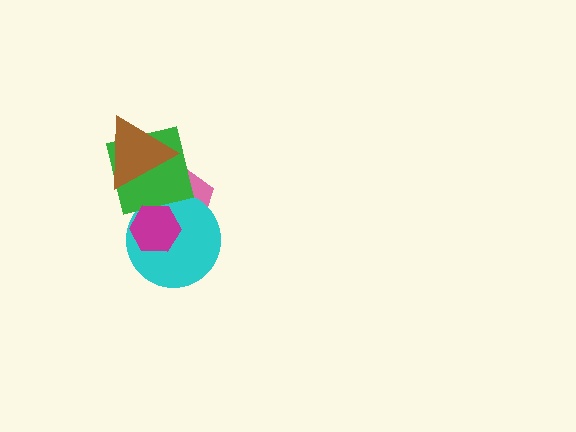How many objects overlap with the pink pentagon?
4 objects overlap with the pink pentagon.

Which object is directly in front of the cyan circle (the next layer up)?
The green square is directly in front of the cyan circle.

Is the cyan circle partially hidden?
Yes, it is partially covered by another shape.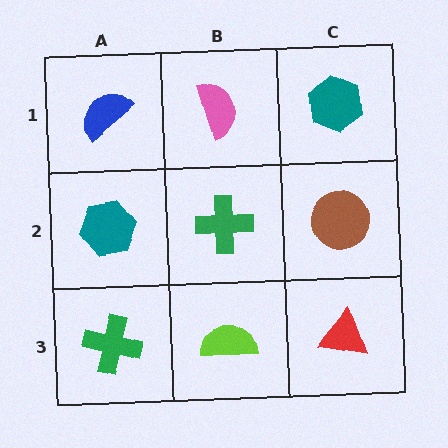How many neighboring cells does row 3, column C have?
2.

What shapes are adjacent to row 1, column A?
A teal hexagon (row 2, column A), a pink semicircle (row 1, column B).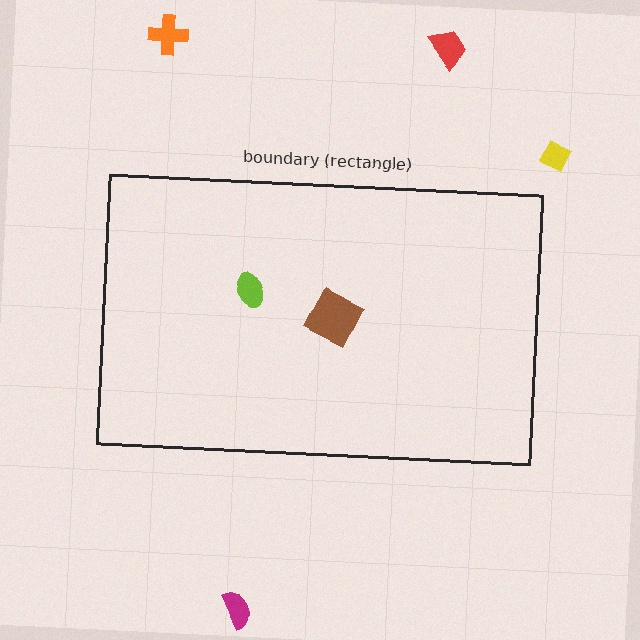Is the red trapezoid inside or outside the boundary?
Outside.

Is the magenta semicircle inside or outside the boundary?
Outside.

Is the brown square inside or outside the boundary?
Inside.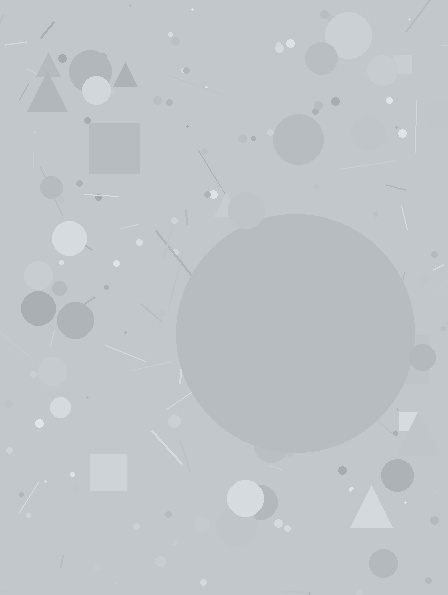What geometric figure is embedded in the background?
A circle is embedded in the background.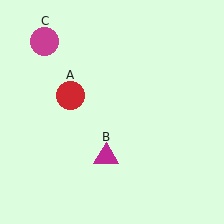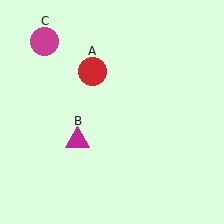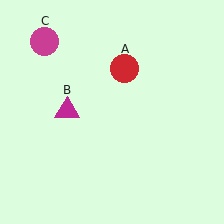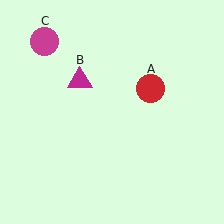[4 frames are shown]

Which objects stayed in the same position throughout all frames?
Magenta circle (object C) remained stationary.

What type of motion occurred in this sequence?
The red circle (object A), magenta triangle (object B) rotated clockwise around the center of the scene.